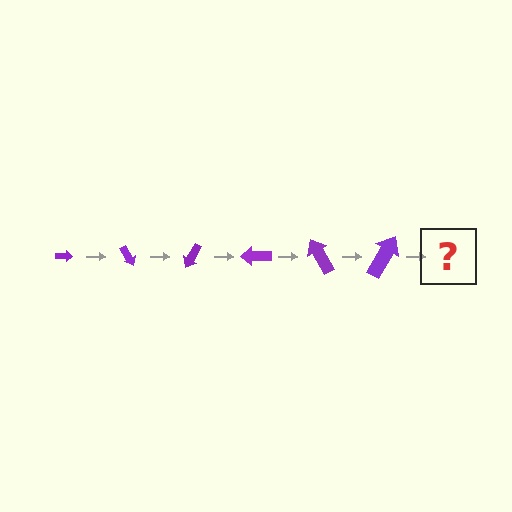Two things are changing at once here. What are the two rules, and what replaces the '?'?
The two rules are that the arrow grows larger each step and it rotates 60 degrees each step. The '?' should be an arrow, larger than the previous one and rotated 360 degrees from the start.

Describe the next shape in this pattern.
It should be an arrow, larger than the previous one and rotated 360 degrees from the start.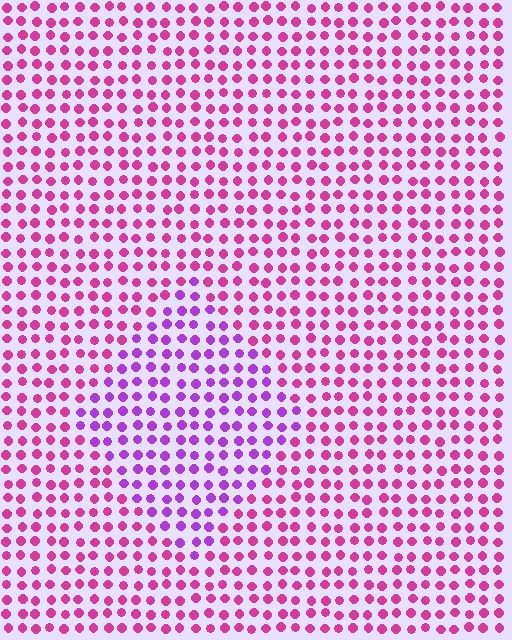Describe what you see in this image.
The image is filled with small magenta elements in a uniform arrangement. A diamond-shaped region is visible where the elements are tinted to a slightly different hue, forming a subtle color boundary.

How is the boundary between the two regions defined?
The boundary is defined purely by a slight shift in hue (about 38 degrees). Spacing, size, and orientation are identical on both sides.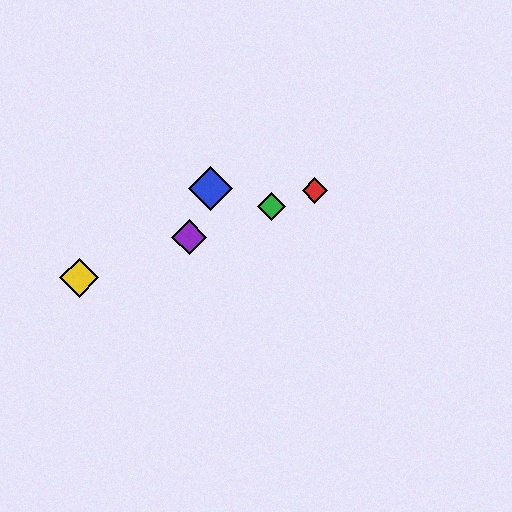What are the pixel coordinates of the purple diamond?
The purple diamond is at (189, 237).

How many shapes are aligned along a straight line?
4 shapes (the red diamond, the green diamond, the yellow diamond, the purple diamond) are aligned along a straight line.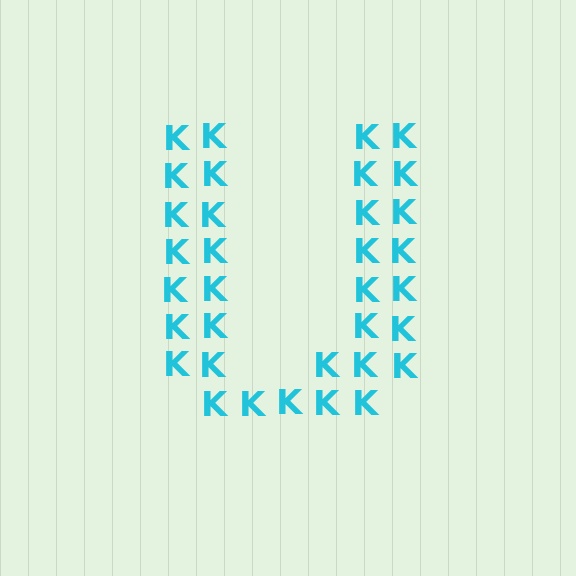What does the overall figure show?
The overall figure shows the letter U.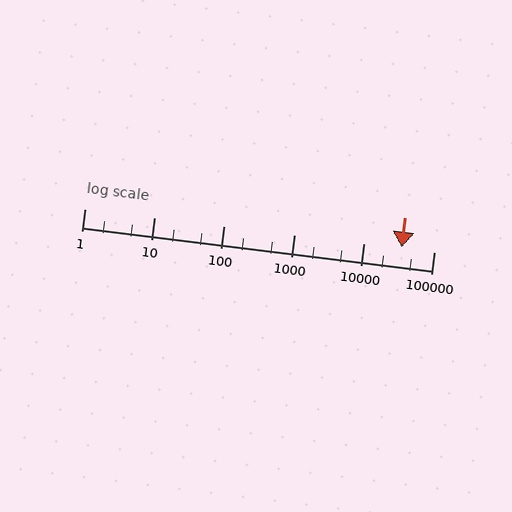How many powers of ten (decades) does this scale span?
The scale spans 5 decades, from 1 to 100000.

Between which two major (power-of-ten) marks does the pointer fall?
The pointer is between 10000 and 100000.